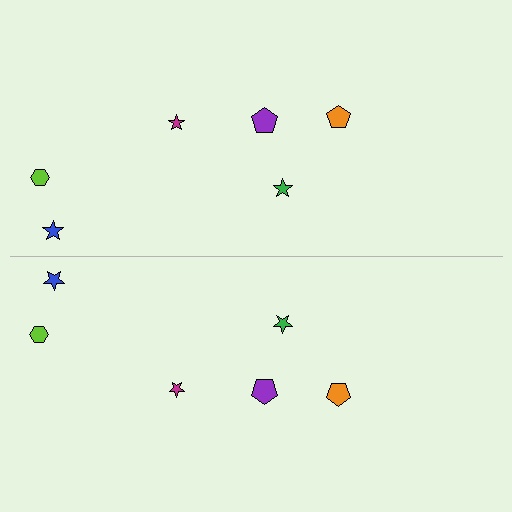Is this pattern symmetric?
Yes, this pattern has bilateral (reflection) symmetry.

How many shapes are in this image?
There are 12 shapes in this image.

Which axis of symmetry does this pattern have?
The pattern has a horizontal axis of symmetry running through the center of the image.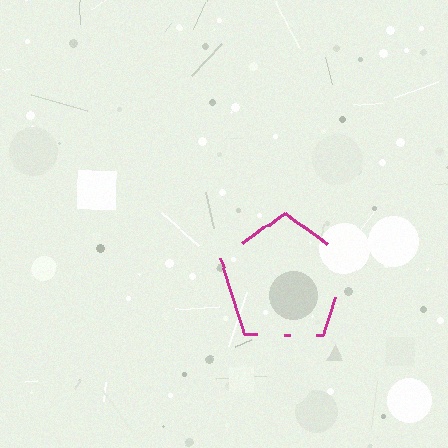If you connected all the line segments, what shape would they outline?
They would outline a pentagon.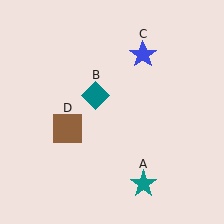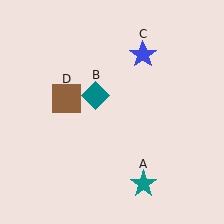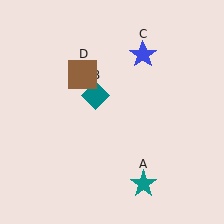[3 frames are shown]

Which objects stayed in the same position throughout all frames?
Teal star (object A) and teal diamond (object B) and blue star (object C) remained stationary.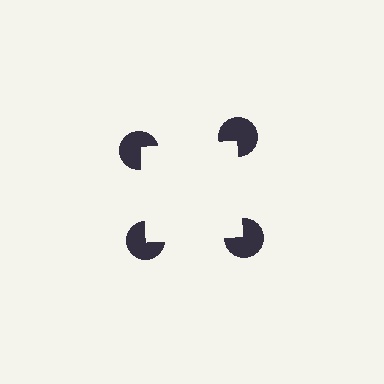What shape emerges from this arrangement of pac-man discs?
An illusory square — its edges are inferred from the aligned wedge cuts in the pac-man discs, not physically drawn.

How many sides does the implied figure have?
4 sides.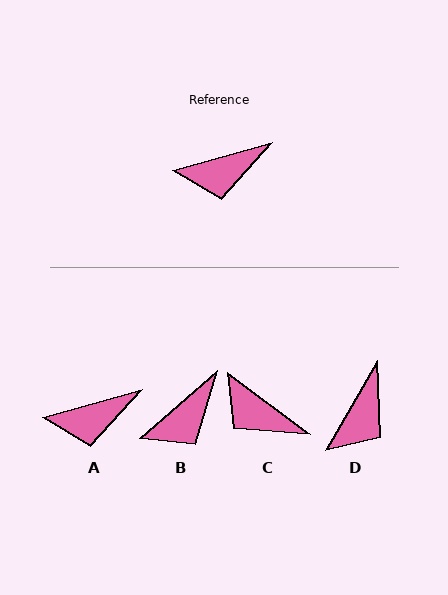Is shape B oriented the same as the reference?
No, it is off by about 25 degrees.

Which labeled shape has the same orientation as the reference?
A.